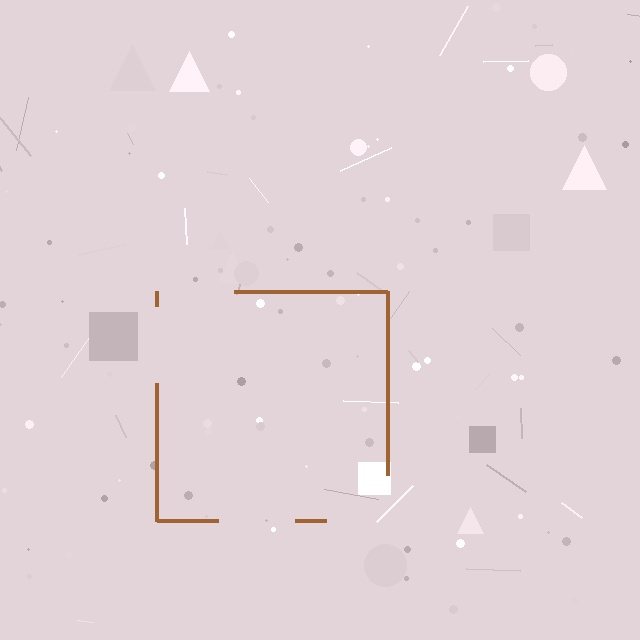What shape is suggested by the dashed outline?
The dashed outline suggests a square.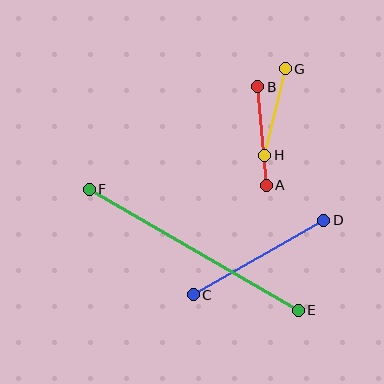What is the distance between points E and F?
The distance is approximately 241 pixels.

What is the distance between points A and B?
The distance is approximately 99 pixels.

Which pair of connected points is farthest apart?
Points E and F are farthest apart.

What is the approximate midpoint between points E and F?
The midpoint is at approximately (194, 250) pixels.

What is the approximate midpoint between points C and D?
The midpoint is at approximately (258, 258) pixels.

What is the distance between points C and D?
The distance is approximately 150 pixels.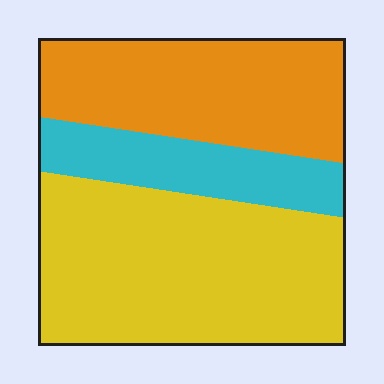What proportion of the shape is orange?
Orange covers 33% of the shape.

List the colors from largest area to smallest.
From largest to smallest: yellow, orange, cyan.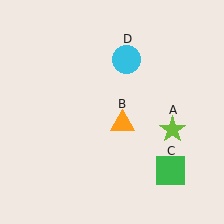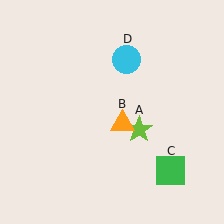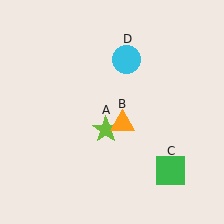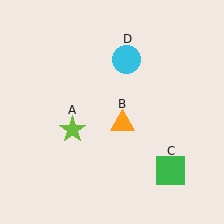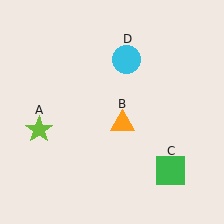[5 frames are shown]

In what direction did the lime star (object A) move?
The lime star (object A) moved left.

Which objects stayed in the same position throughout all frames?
Orange triangle (object B) and green square (object C) and cyan circle (object D) remained stationary.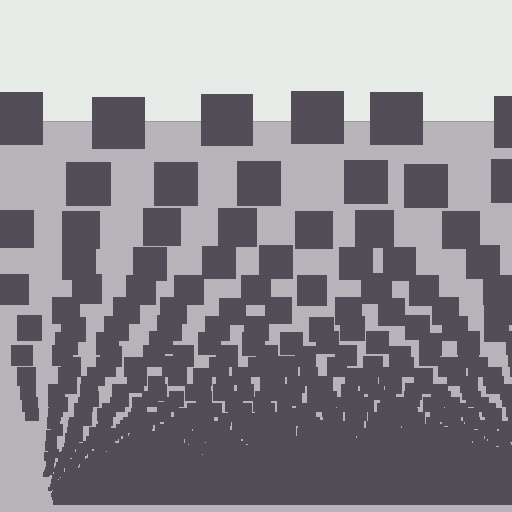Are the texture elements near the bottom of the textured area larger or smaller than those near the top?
Smaller. The gradient is inverted — elements near the bottom are smaller and denser.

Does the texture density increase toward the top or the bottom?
Density increases toward the bottom.